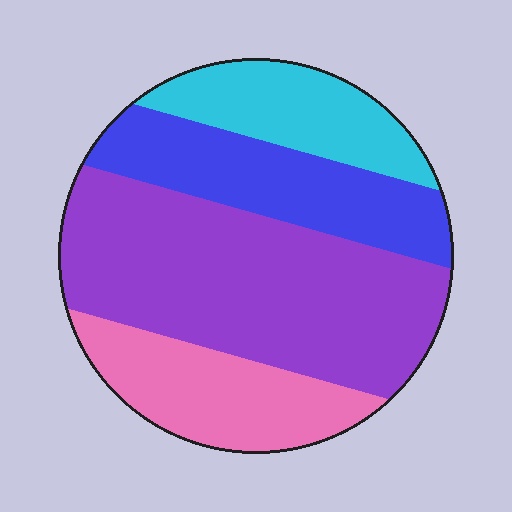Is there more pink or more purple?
Purple.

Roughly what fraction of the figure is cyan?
Cyan takes up about one sixth (1/6) of the figure.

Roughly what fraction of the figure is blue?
Blue takes up less than a quarter of the figure.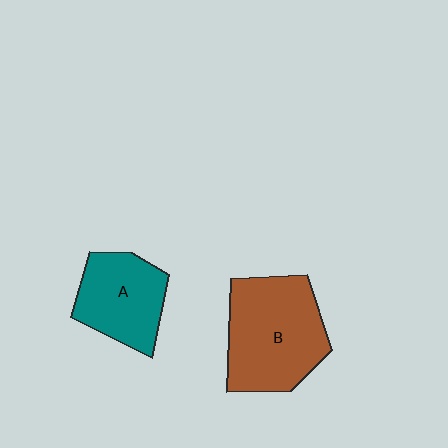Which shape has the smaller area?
Shape A (teal).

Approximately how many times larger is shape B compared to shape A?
Approximately 1.4 times.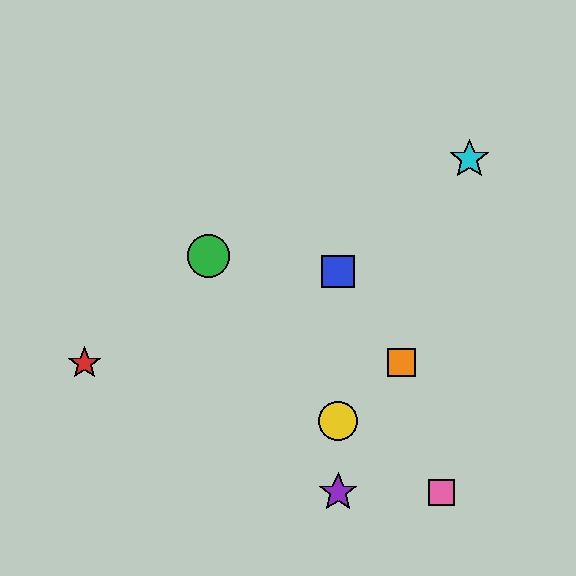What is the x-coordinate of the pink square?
The pink square is at x≈442.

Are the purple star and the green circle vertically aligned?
No, the purple star is at x≈338 and the green circle is at x≈208.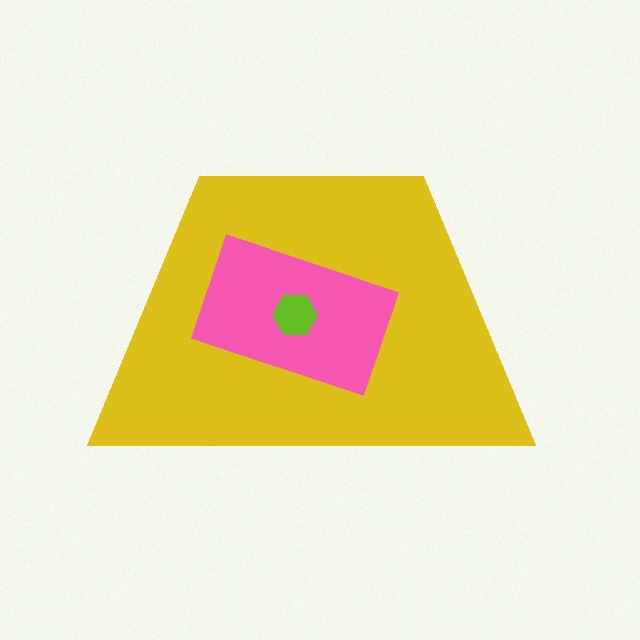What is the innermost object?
The lime hexagon.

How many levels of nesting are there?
3.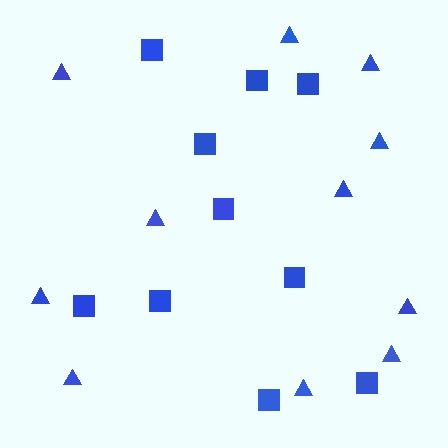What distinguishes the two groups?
There are 2 groups: one group of squares (10) and one group of triangles (11).